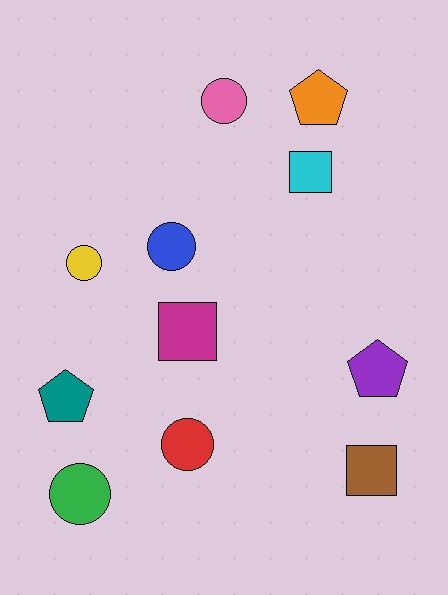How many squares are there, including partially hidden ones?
There are 3 squares.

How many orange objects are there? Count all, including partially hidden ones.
There is 1 orange object.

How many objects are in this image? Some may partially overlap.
There are 11 objects.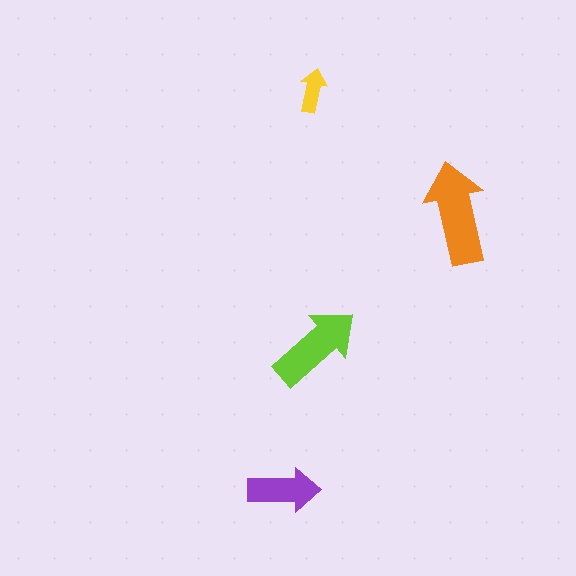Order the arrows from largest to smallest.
the orange one, the lime one, the purple one, the yellow one.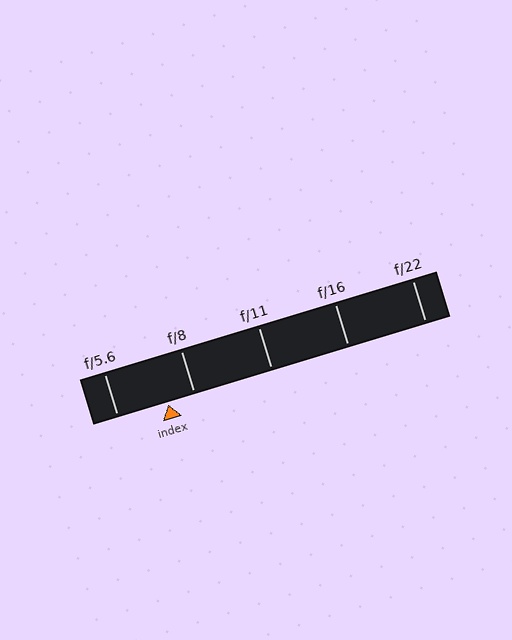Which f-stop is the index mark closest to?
The index mark is closest to f/8.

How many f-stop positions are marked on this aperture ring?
There are 5 f-stop positions marked.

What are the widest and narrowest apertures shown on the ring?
The widest aperture shown is f/5.6 and the narrowest is f/22.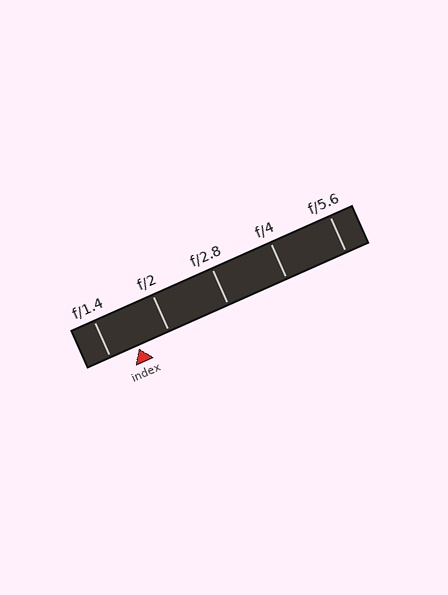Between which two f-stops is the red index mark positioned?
The index mark is between f/1.4 and f/2.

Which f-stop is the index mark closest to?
The index mark is closest to f/1.4.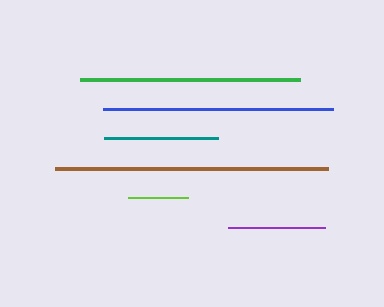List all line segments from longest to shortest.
From longest to shortest: brown, blue, green, teal, purple, lime.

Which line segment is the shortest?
The lime line is the shortest at approximately 61 pixels.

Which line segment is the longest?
The brown line is the longest at approximately 273 pixels.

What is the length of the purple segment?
The purple segment is approximately 97 pixels long.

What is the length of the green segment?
The green segment is approximately 219 pixels long.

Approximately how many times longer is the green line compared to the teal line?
The green line is approximately 1.9 times the length of the teal line.